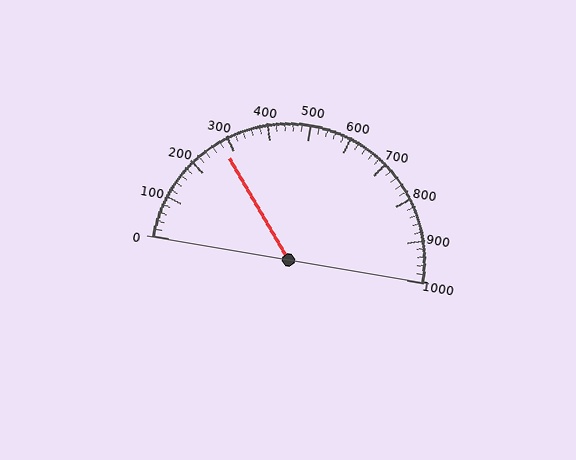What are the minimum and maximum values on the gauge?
The gauge ranges from 0 to 1000.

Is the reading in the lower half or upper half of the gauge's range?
The reading is in the lower half of the range (0 to 1000).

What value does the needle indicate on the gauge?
The needle indicates approximately 280.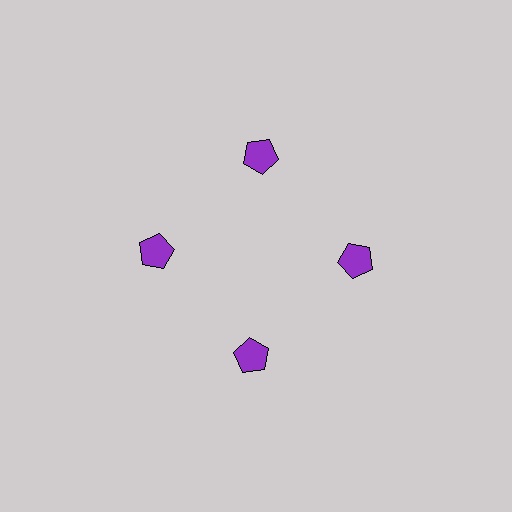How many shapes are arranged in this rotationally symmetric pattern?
There are 4 shapes, arranged in 4 groups of 1.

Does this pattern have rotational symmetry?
Yes, this pattern has 4-fold rotational symmetry. It looks the same after rotating 90 degrees around the center.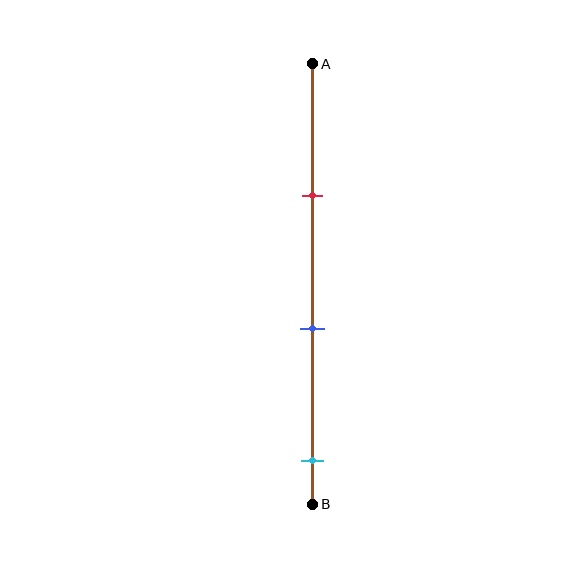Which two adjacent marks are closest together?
The red and blue marks are the closest adjacent pair.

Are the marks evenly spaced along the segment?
Yes, the marks are approximately evenly spaced.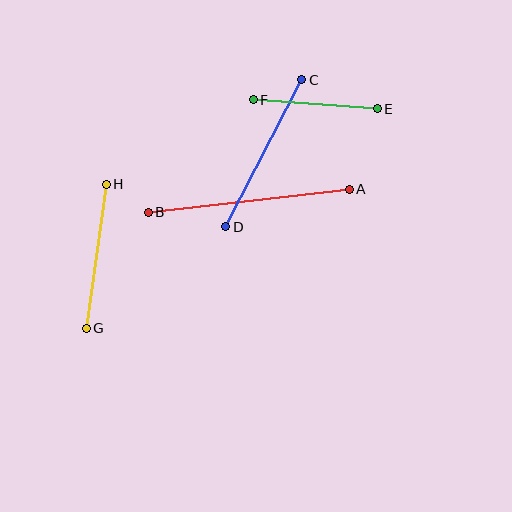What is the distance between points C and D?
The distance is approximately 166 pixels.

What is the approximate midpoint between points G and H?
The midpoint is at approximately (96, 256) pixels.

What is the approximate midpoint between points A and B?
The midpoint is at approximately (249, 201) pixels.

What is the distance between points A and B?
The distance is approximately 202 pixels.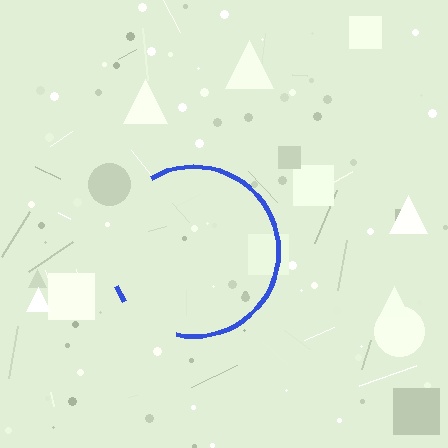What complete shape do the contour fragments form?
The contour fragments form a circle.